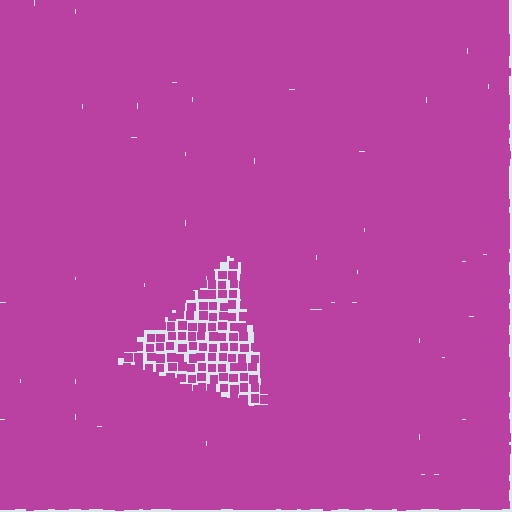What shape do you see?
I see a triangle.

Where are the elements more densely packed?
The elements are more densely packed outside the triangle boundary.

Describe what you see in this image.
The image contains small magenta elements arranged at two different densities. A triangle-shaped region is visible where the elements are less densely packed than the surrounding area.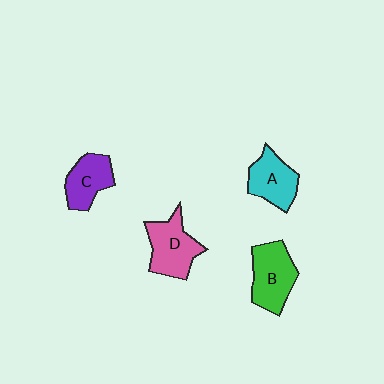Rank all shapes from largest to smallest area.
From largest to smallest: B (green), D (pink), A (cyan), C (purple).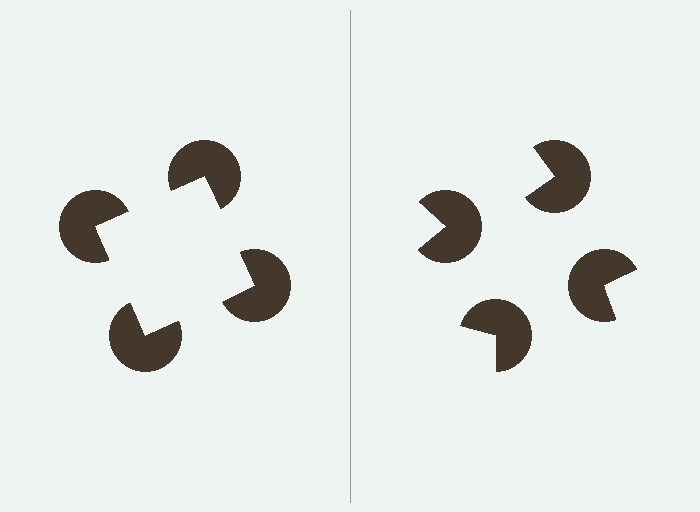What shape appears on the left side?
An illusory square.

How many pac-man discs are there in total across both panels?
8 — 4 on each side.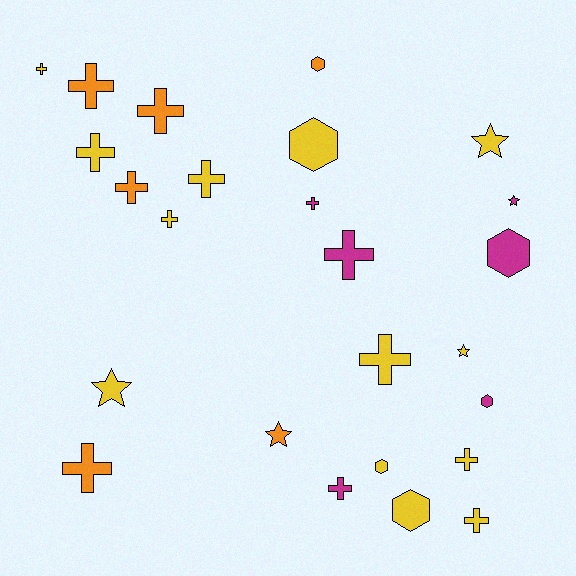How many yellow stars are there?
There are 3 yellow stars.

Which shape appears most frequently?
Cross, with 14 objects.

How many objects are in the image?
There are 25 objects.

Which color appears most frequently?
Yellow, with 13 objects.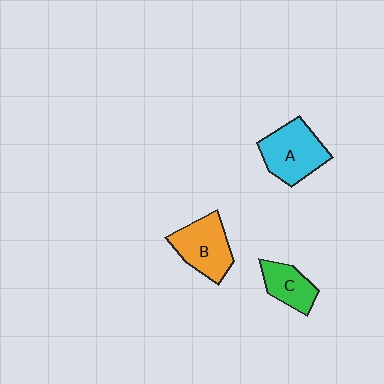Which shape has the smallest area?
Shape C (green).